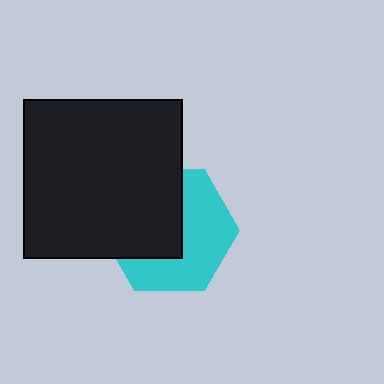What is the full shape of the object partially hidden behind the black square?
The partially hidden object is a cyan hexagon.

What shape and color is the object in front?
The object in front is a black square.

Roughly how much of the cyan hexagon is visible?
About half of it is visible (roughly 51%).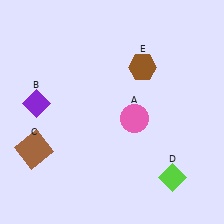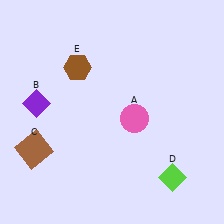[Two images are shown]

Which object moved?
The brown hexagon (E) moved left.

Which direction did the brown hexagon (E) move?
The brown hexagon (E) moved left.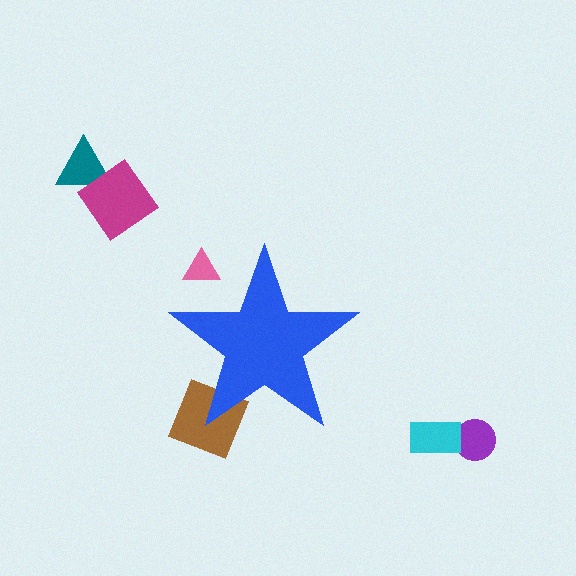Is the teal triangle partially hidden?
No, the teal triangle is fully visible.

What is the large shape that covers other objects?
A blue star.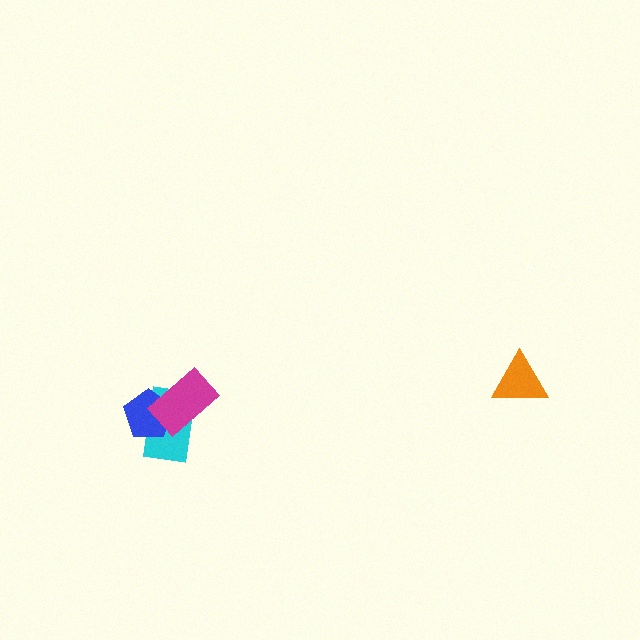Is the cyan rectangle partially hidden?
Yes, it is partially covered by another shape.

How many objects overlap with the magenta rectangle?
2 objects overlap with the magenta rectangle.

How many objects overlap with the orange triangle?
0 objects overlap with the orange triangle.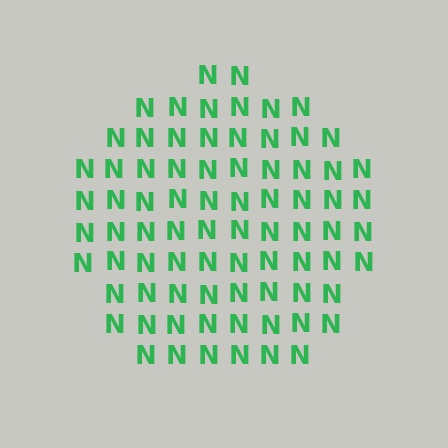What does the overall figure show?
The overall figure shows a circle.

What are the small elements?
The small elements are letter N's.